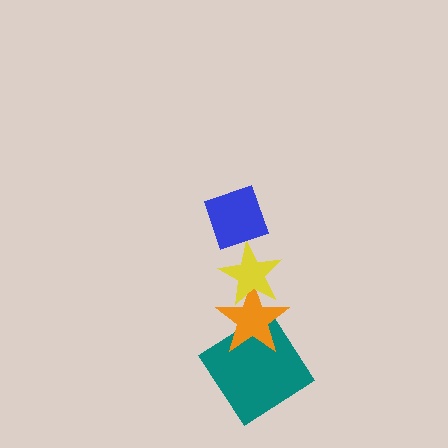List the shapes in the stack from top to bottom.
From top to bottom: the blue diamond, the yellow star, the orange star, the teal diamond.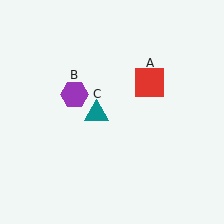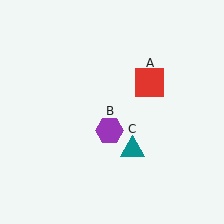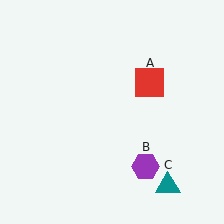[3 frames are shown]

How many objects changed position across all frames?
2 objects changed position: purple hexagon (object B), teal triangle (object C).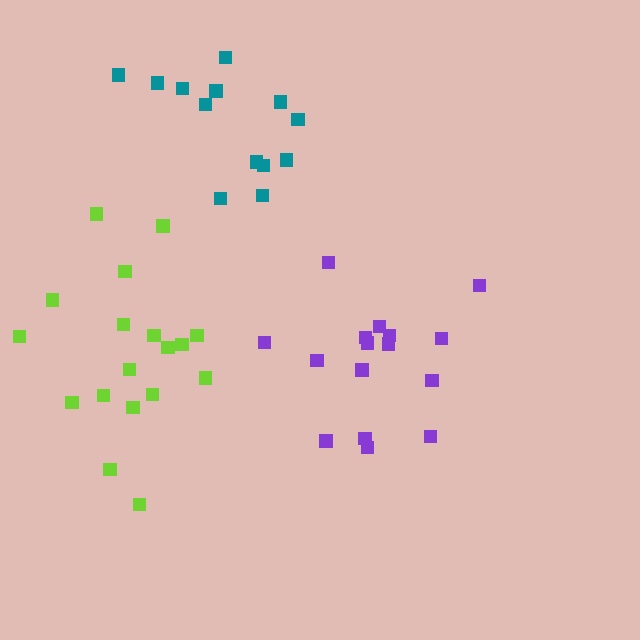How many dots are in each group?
Group 1: 16 dots, Group 2: 13 dots, Group 3: 18 dots (47 total).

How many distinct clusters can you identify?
There are 3 distinct clusters.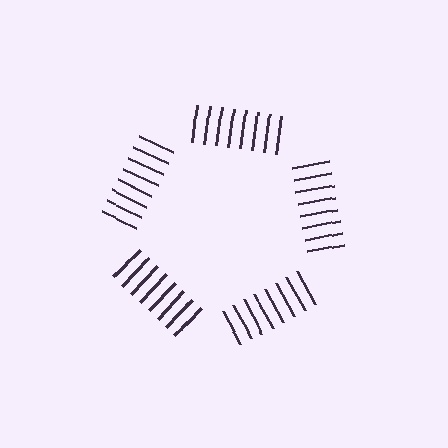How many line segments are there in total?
40 — 8 along each of the 5 edges.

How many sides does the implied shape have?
5 sides — the line-ends trace a pentagon.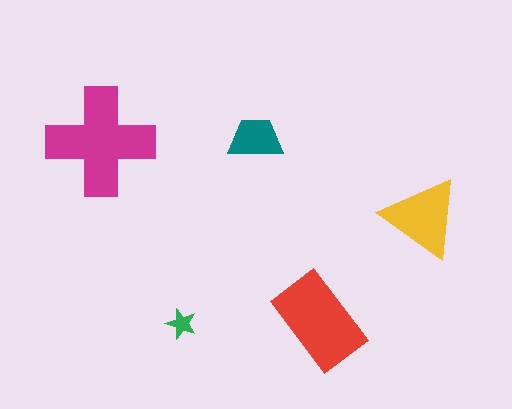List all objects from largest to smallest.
The magenta cross, the red rectangle, the yellow triangle, the teal trapezoid, the green star.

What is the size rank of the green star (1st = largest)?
5th.